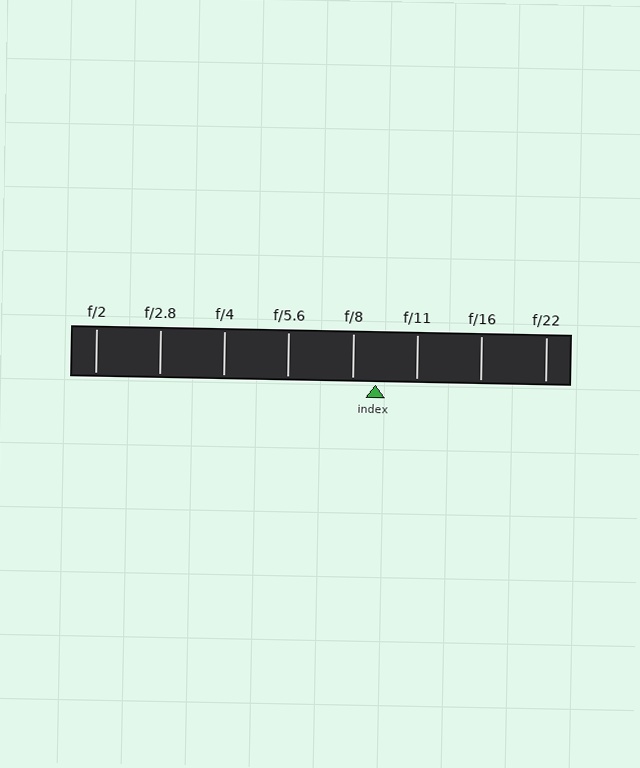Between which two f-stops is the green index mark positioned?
The index mark is between f/8 and f/11.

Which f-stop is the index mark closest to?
The index mark is closest to f/8.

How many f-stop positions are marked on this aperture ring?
There are 8 f-stop positions marked.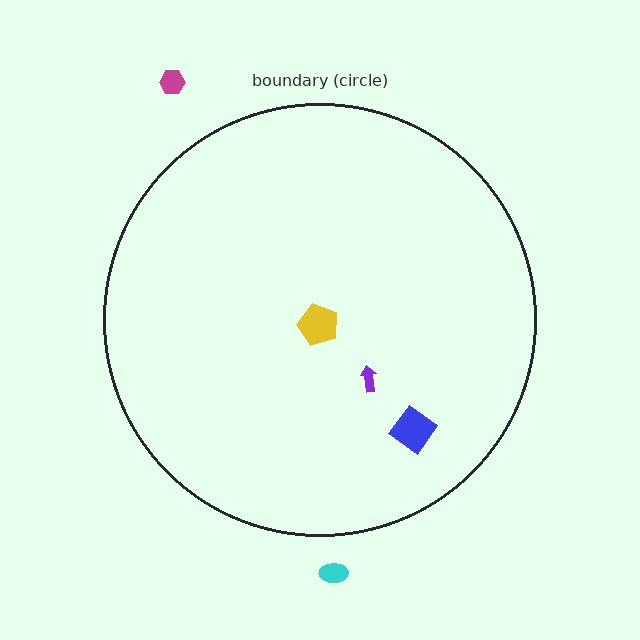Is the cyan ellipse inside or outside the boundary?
Outside.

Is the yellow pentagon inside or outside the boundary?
Inside.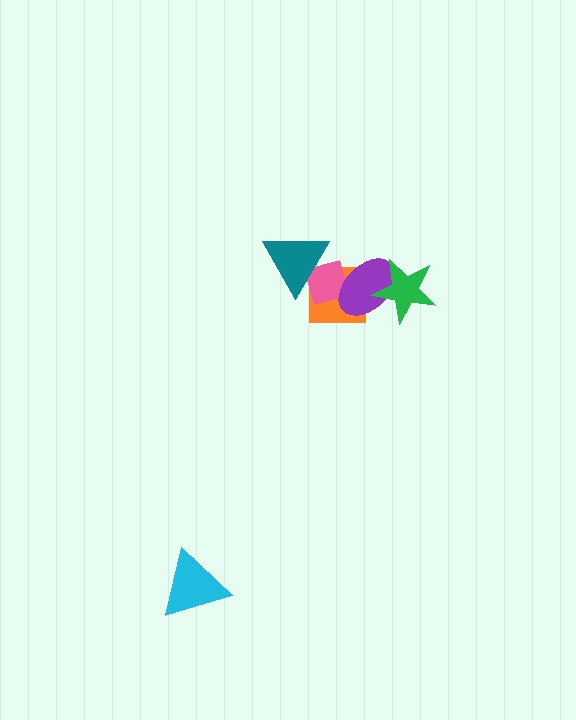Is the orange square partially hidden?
Yes, it is partially covered by another shape.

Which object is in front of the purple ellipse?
The green star is in front of the purple ellipse.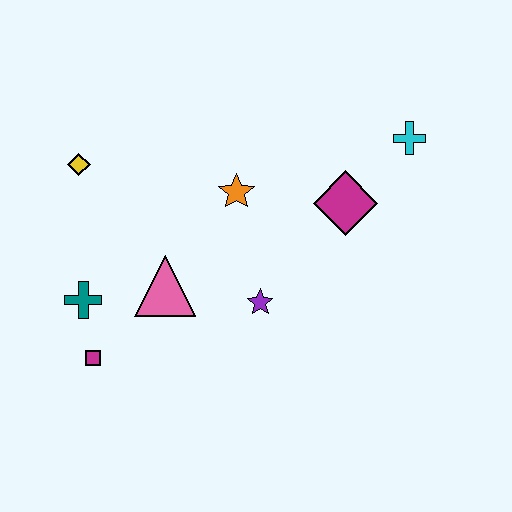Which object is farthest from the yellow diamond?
The cyan cross is farthest from the yellow diamond.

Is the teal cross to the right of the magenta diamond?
No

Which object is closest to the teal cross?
The magenta square is closest to the teal cross.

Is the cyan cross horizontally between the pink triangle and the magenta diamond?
No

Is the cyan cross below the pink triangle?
No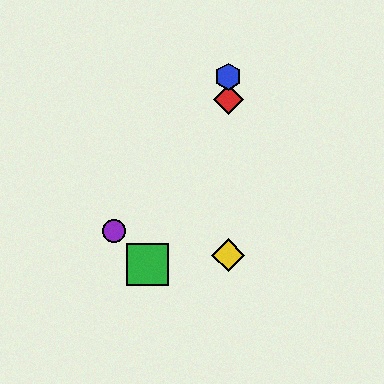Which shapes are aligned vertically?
The red diamond, the blue hexagon, the yellow diamond are aligned vertically.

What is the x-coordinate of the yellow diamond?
The yellow diamond is at x≈228.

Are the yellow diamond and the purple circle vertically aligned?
No, the yellow diamond is at x≈228 and the purple circle is at x≈114.